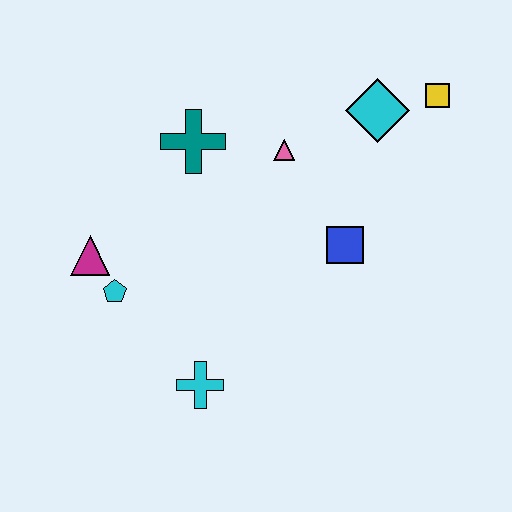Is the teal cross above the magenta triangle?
Yes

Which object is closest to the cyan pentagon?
The magenta triangle is closest to the cyan pentagon.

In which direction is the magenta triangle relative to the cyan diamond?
The magenta triangle is to the left of the cyan diamond.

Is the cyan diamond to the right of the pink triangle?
Yes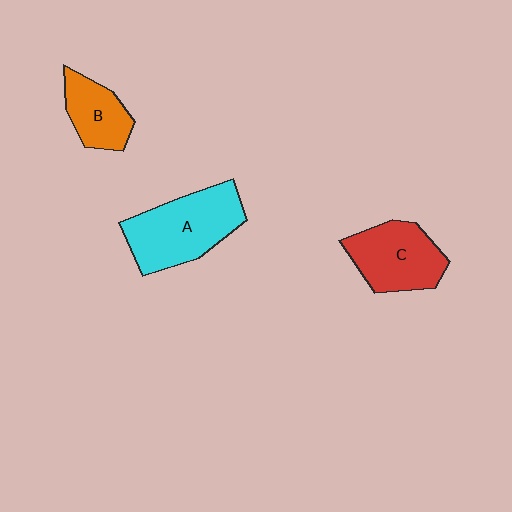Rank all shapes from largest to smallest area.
From largest to smallest: A (cyan), C (red), B (orange).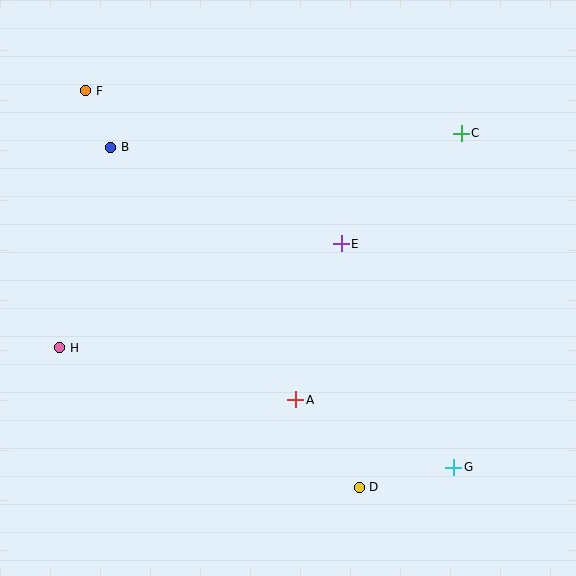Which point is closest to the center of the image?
Point E at (341, 244) is closest to the center.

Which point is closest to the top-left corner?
Point F is closest to the top-left corner.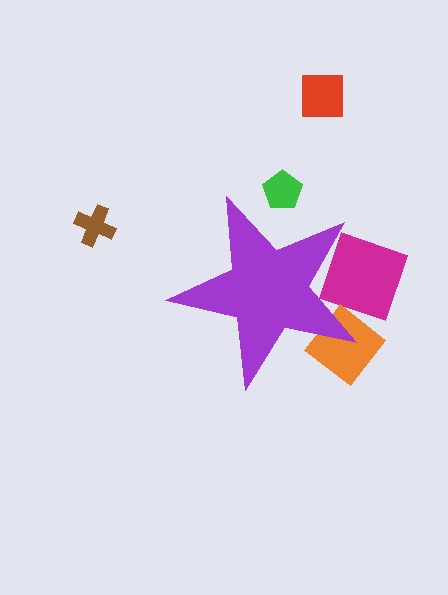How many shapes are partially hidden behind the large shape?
3 shapes are partially hidden.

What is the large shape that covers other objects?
A purple star.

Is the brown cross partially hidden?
No, the brown cross is fully visible.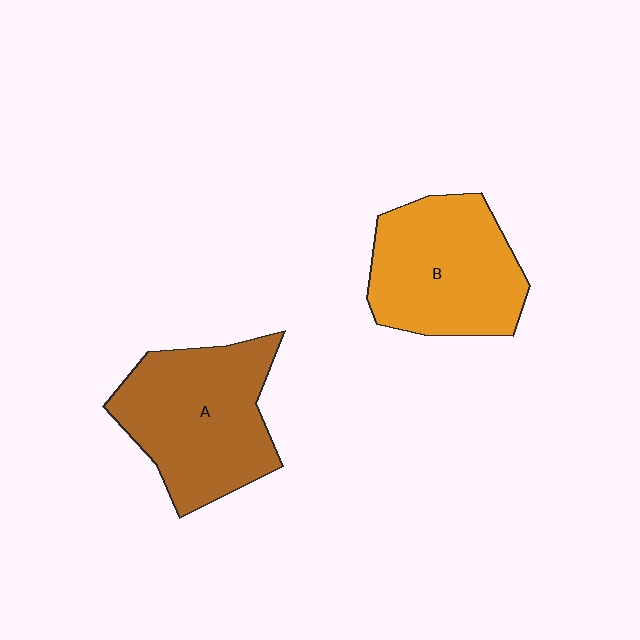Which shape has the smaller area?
Shape B (orange).